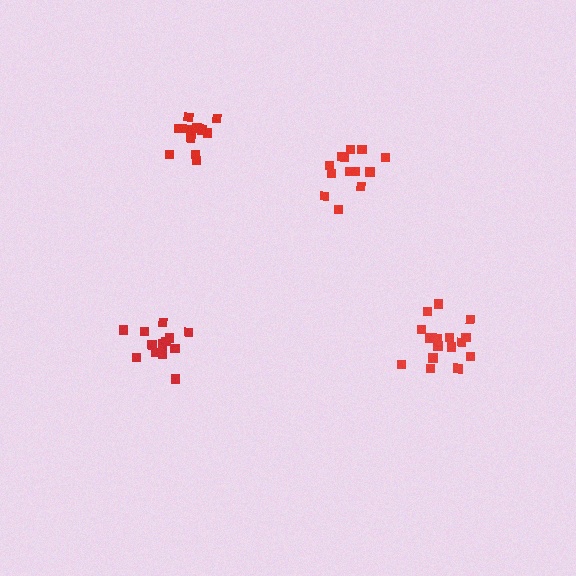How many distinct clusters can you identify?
There are 4 distinct clusters.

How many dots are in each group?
Group 1: 17 dots, Group 2: 13 dots, Group 3: 15 dots, Group 4: 13 dots (58 total).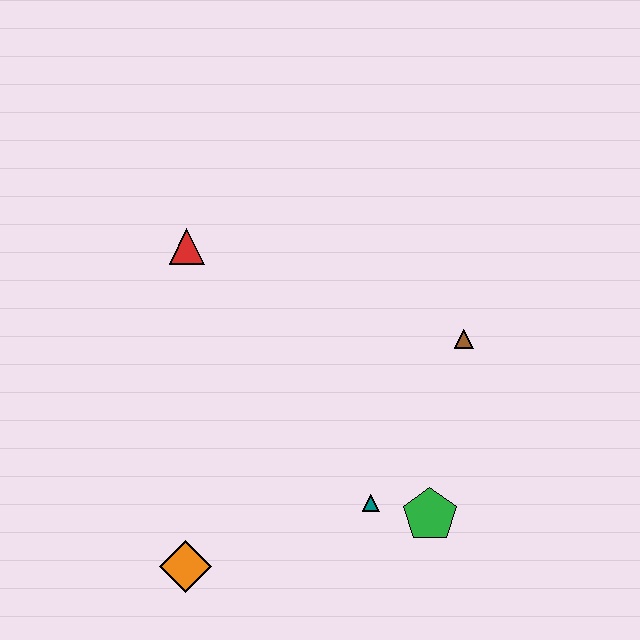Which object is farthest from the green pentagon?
The red triangle is farthest from the green pentagon.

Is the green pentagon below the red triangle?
Yes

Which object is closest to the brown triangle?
The green pentagon is closest to the brown triangle.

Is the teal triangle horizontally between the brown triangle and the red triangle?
Yes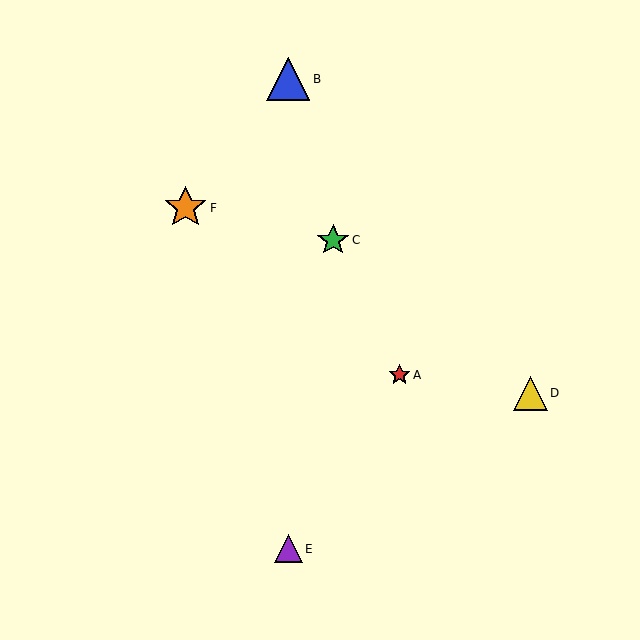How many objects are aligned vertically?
2 objects (B, E) are aligned vertically.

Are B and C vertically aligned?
No, B is at x≈288 and C is at x≈333.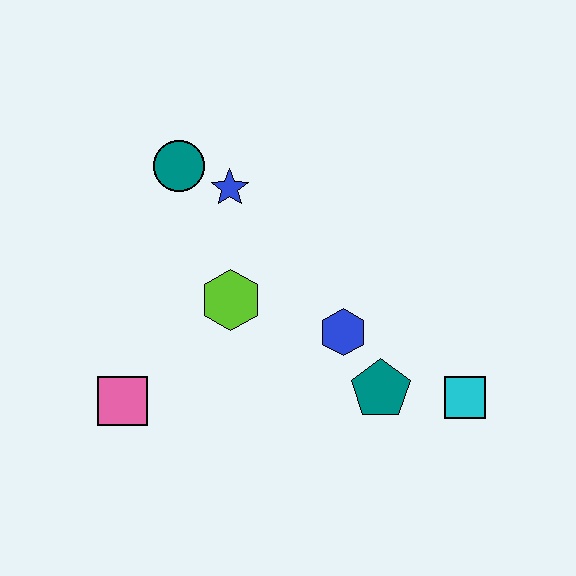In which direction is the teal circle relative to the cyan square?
The teal circle is to the left of the cyan square.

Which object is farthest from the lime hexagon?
The cyan square is farthest from the lime hexagon.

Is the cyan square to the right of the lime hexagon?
Yes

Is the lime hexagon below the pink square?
No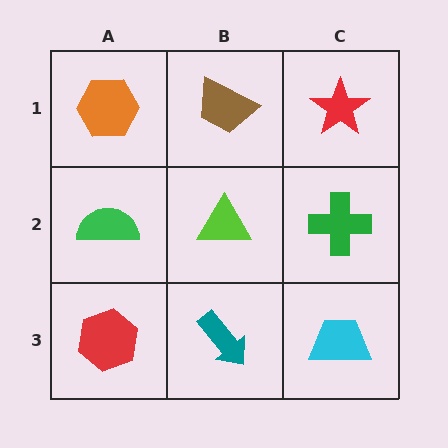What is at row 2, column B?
A lime triangle.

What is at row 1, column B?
A brown trapezoid.